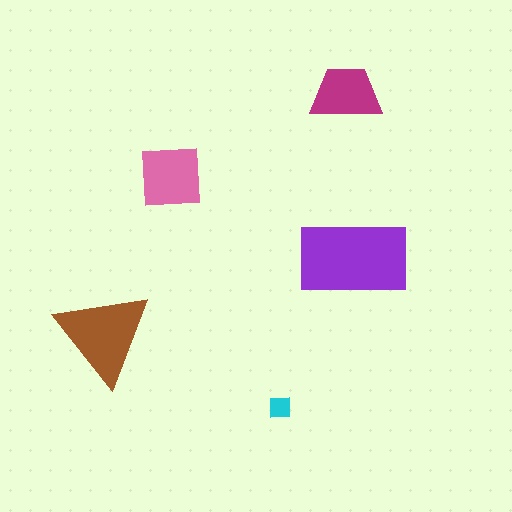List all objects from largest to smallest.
The purple rectangle, the brown triangle, the pink square, the magenta trapezoid, the cyan square.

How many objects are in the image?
There are 5 objects in the image.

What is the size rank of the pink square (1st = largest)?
3rd.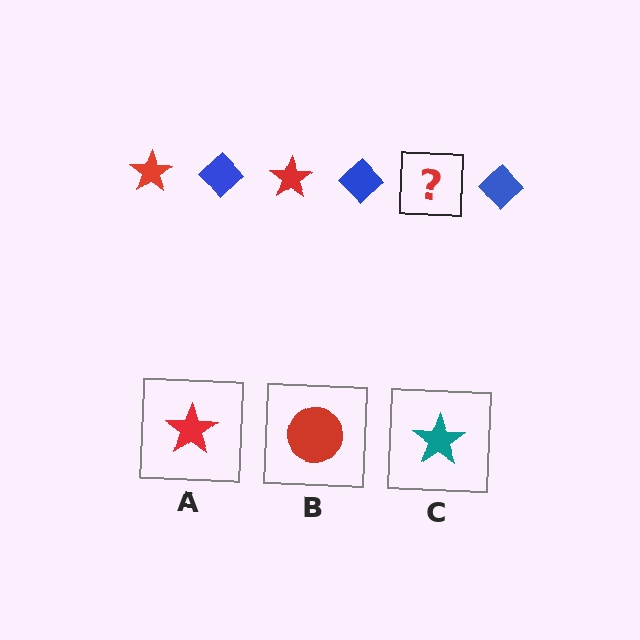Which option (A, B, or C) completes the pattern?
A.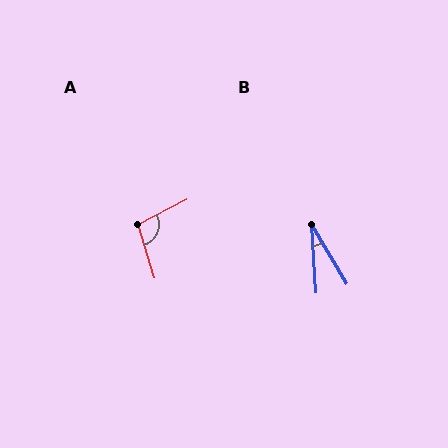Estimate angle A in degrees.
Approximately 100 degrees.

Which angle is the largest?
A, at approximately 100 degrees.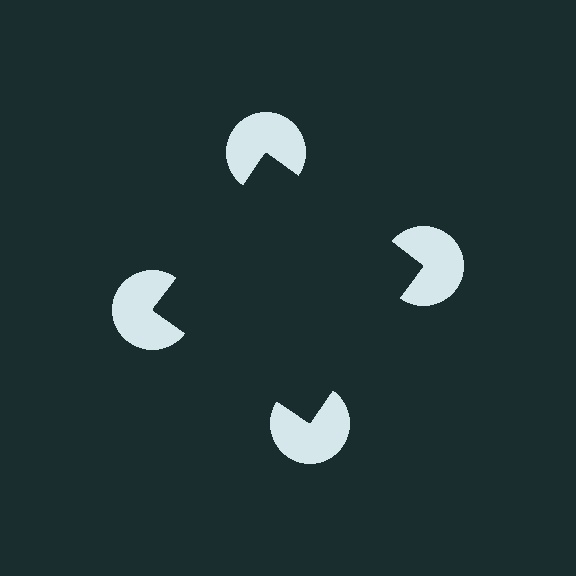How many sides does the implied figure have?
4 sides.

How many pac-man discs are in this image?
There are 4 — one at each vertex of the illusory square.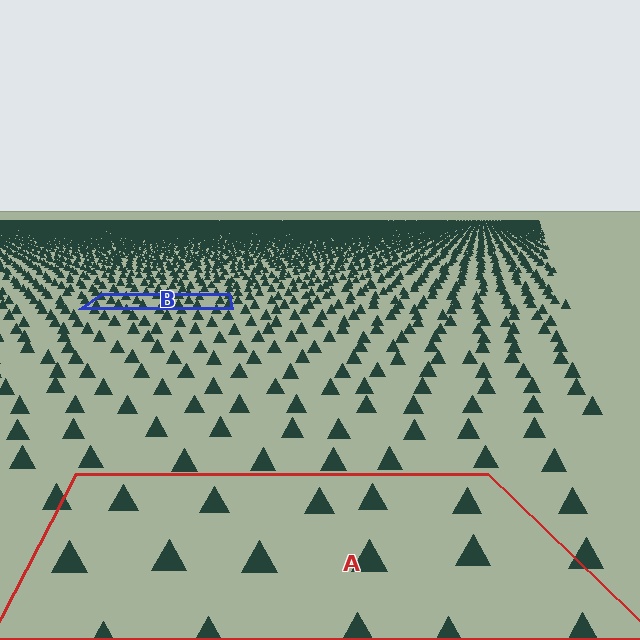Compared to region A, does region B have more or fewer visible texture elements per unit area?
Region B has more texture elements per unit area — they are packed more densely because it is farther away.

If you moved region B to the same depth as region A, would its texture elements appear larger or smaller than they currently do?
They would appear larger. At a closer depth, the same texture elements are projected at a bigger on-screen size.